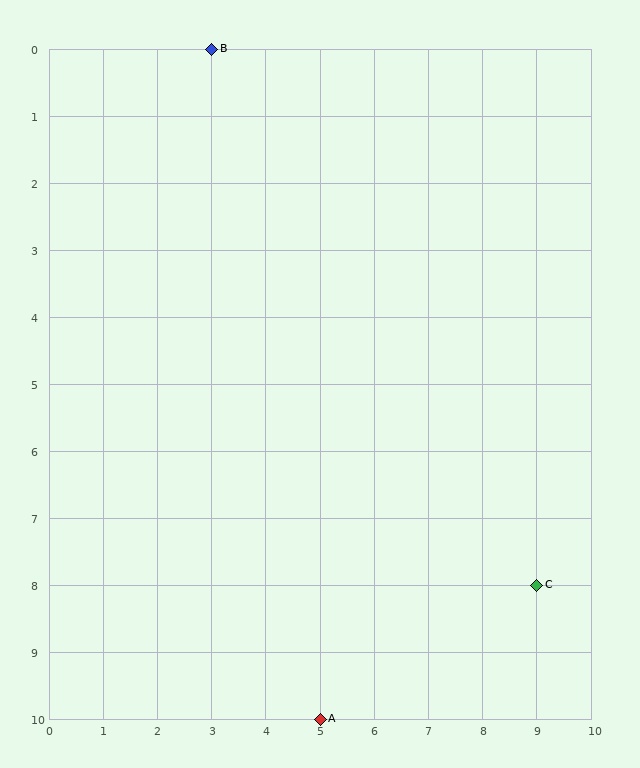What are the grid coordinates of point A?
Point A is at grid coordinates (5, 10).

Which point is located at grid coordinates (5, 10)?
Point A is at (5, 10).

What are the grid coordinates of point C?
Point C is at grid coordinates (9, 8).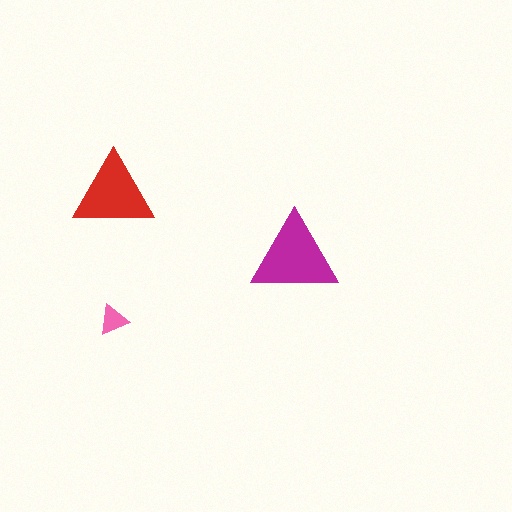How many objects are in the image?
There are 3 objects in the image.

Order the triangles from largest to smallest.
the magenta one, the red one, the pink one.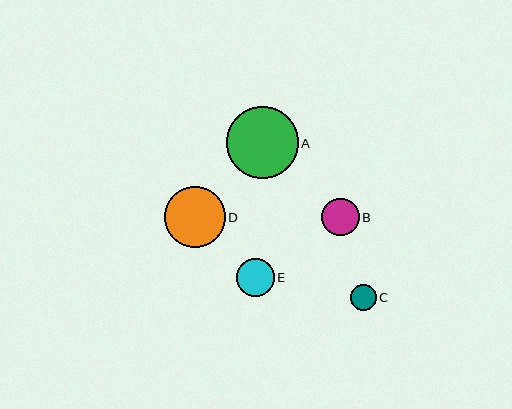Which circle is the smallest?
Circle C is the smallest with a size of approximately 26 pixels.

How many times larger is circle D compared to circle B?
Circle D is approximately 1.6 times the size of circle B.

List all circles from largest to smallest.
From largest to smallest: A, D, B, E, C.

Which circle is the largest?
Circle A is the largest with a size of approximately 72 pixels.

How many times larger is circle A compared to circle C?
Circle A is approximately 2.8 times the size of circle C.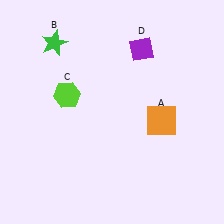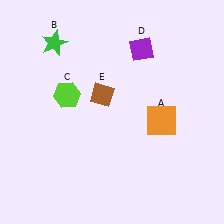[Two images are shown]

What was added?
A brown diamond (E) was added in Image 2.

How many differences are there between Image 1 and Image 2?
There is 1 difference between the two images.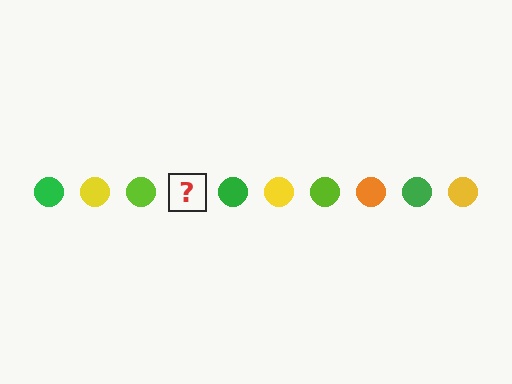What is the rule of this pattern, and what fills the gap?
The rule is that the pattern cycles through green, yellow, lime, orange circles. The gap should be filled with an orange circle.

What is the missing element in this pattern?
The missing element is an orange circle.